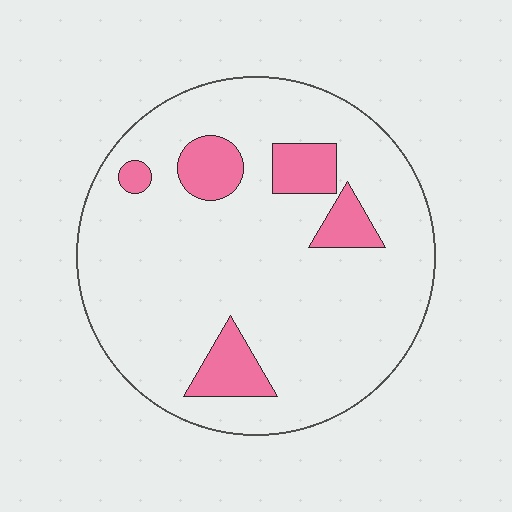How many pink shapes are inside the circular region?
5.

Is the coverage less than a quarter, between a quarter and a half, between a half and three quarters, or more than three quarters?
Less than a quarter.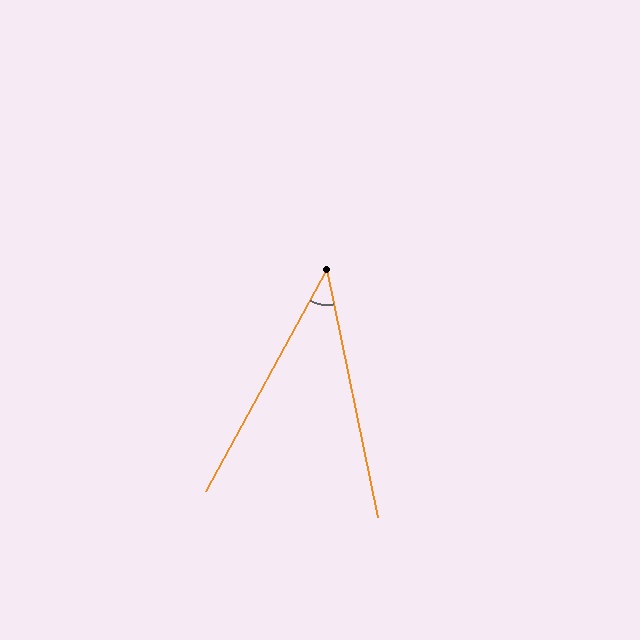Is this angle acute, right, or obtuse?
It is acute.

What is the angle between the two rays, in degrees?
Approximately 40 degrees.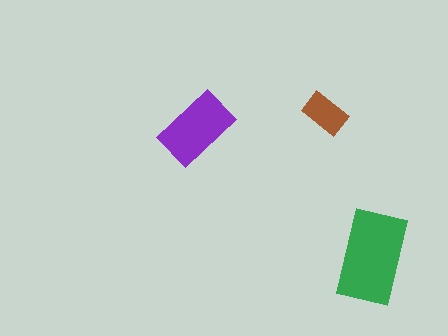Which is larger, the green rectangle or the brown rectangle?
The green one.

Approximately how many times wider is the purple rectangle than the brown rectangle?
About 1.5 times wider.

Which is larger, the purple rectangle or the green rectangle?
The green one.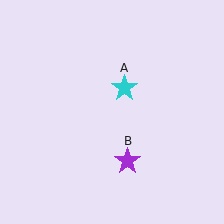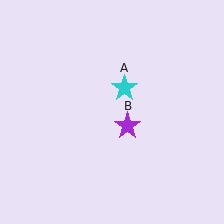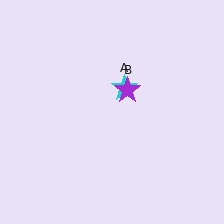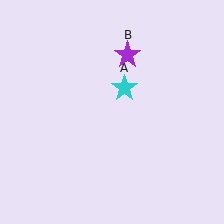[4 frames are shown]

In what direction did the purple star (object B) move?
The purple star (object B) moved up.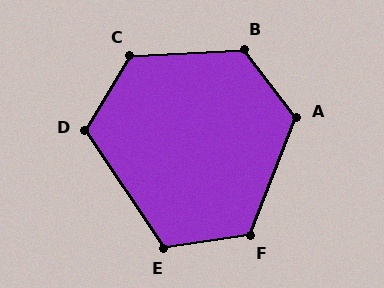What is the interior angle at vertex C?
Approximately 124 degrees (obtuse).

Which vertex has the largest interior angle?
B, at approximately 124 degrees.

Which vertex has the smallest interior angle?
E, at approximately 115 degrees.